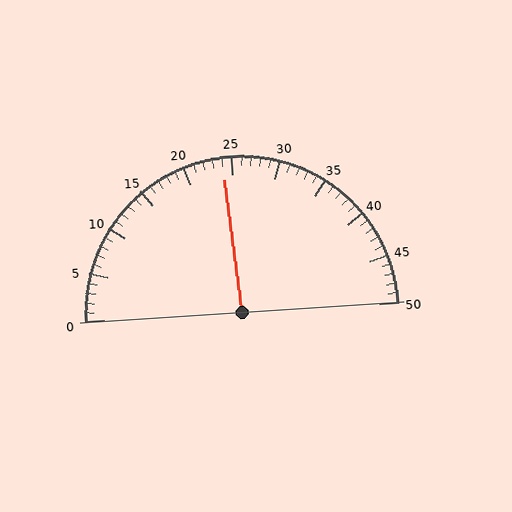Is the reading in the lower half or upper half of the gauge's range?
The reading is in the lower half of the range (0 to 50).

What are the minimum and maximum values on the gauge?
The gauge ranges from 0 to 50.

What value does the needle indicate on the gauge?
The needle indicates approximately 24.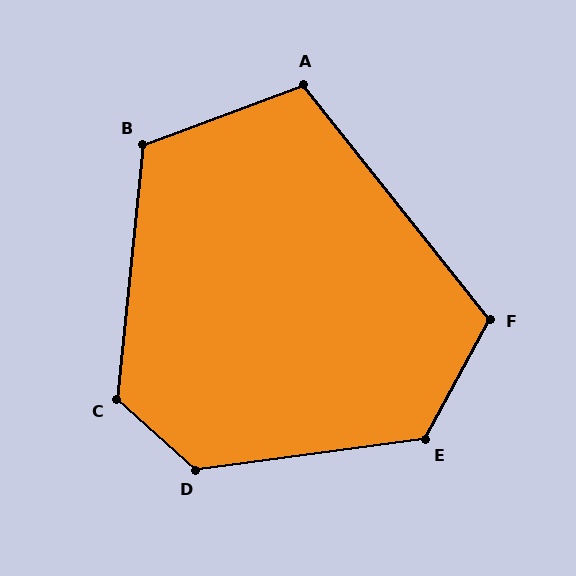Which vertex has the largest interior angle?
D, at approximately 130 degrees.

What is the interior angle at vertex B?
Approximately 116 degrees (obtuse).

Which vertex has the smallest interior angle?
A, at approximately 108 degrees.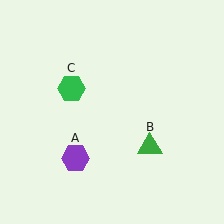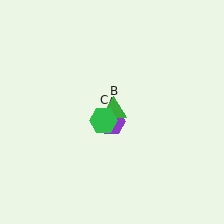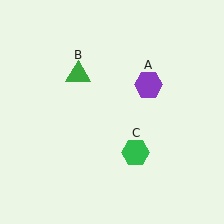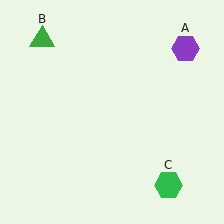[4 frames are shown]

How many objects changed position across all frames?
3 objects changed position: purple hexagon (object A), green triangle (object B), green hexagon (object C).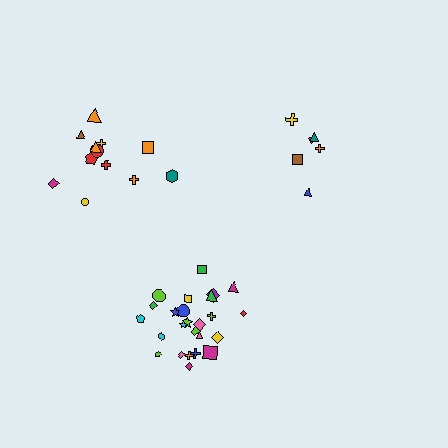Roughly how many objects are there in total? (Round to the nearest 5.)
Roughly 45 objects in total.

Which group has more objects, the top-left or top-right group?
The top-left group.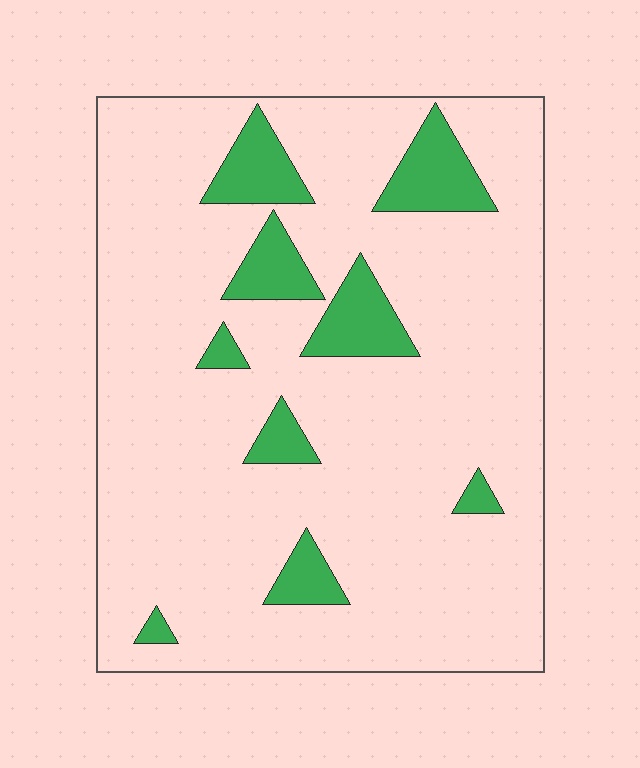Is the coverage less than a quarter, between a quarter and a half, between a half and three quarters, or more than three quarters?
Less than a quarter.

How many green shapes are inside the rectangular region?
9.